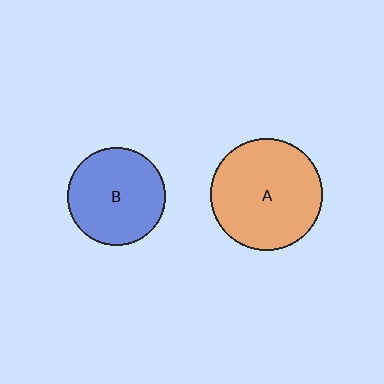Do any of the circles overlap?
No, none of the circles overlap.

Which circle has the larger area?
Circle A (orange).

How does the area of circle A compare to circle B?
Approximately 1.3 times.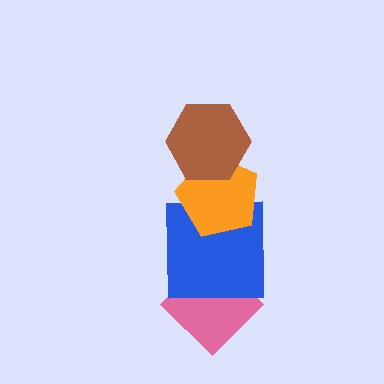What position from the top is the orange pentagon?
The orange pentagon is 2nd from the top.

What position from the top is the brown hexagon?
The brown hexagon is 1st from the top.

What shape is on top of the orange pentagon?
The brown hexagon is on top of the orange pentagon.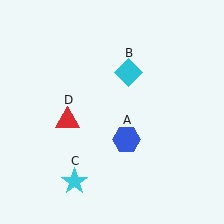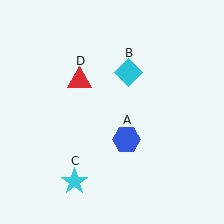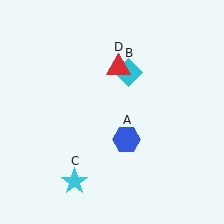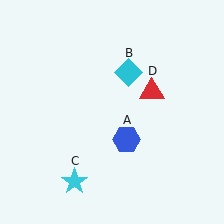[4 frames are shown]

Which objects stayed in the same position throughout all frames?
Blue hexagon (object A) and cyan diamond (object B) and cyan star (object C) remained stationary.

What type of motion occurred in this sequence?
The red triangle (object D) rotated clockwise around the center of the scene.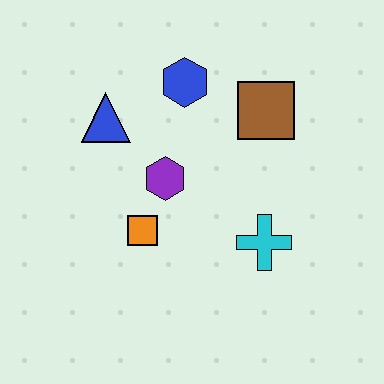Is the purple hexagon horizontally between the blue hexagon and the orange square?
Yes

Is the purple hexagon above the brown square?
No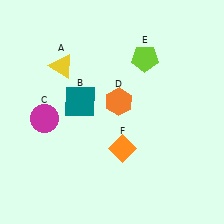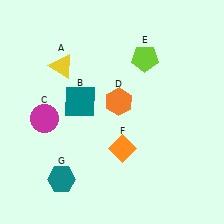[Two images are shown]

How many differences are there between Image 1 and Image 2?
There is 1 difference between the two images.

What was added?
A teal hexagon (G) was added in Image 2.